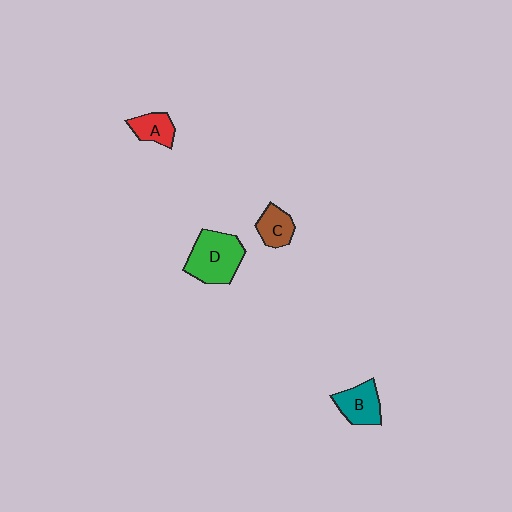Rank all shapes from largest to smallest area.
From largest to smallest: D (green), B (teal), C (brown), A (red).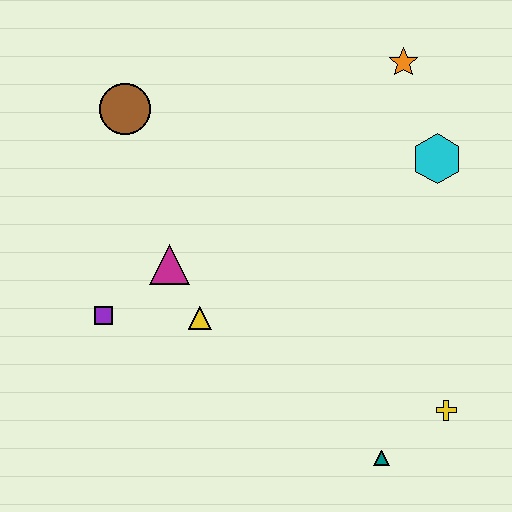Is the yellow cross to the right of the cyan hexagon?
Yes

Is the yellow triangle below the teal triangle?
No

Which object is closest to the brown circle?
The magenta triangle is closest to the brown circle.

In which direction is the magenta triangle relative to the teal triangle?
The magenta triangle is to the left of the teal triangle.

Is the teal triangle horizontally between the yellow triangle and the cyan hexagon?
Yes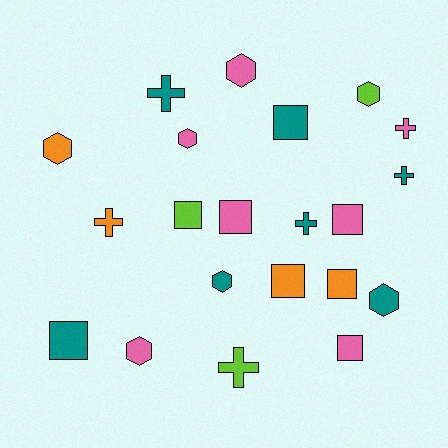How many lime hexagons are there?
There is 1 lime hexagon.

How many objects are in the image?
There are 21 objects.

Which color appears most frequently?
Pink, with 7 objects.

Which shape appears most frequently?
Square, with 8 objects.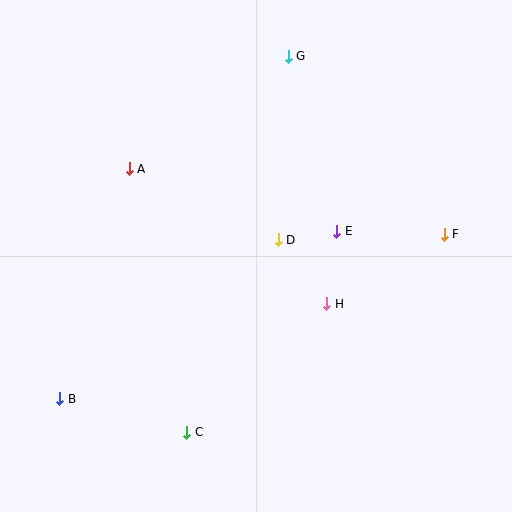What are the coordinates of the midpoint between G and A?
The midpoint between G and A is at (209, 112).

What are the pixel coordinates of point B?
Point B is at (60, 399).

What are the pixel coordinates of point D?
Point D is at (278, 240).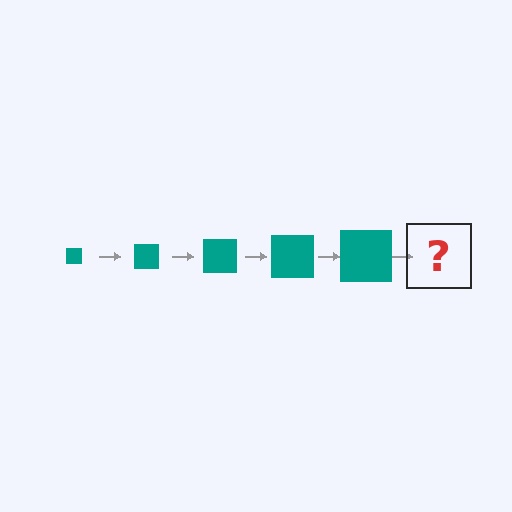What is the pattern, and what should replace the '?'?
The pattern is that the square gets progressively larger each step. The '?' should be a teal square, larger than the previous one.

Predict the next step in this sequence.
The next step is a teal square, larger than the previous one.